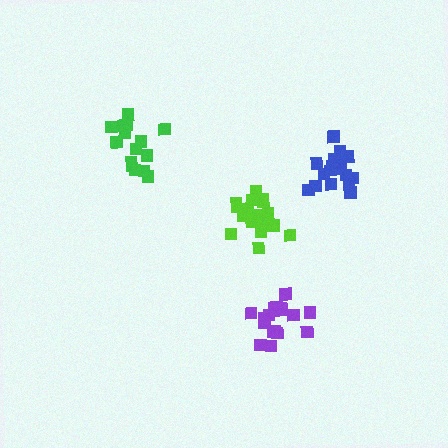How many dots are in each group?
Group 1: 19 dots, Group 2: 17 dots, Group 3: 20 dots, Group 4: 17 dots (73 total).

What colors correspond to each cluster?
The clusters are colored: purple, green, lime, blue.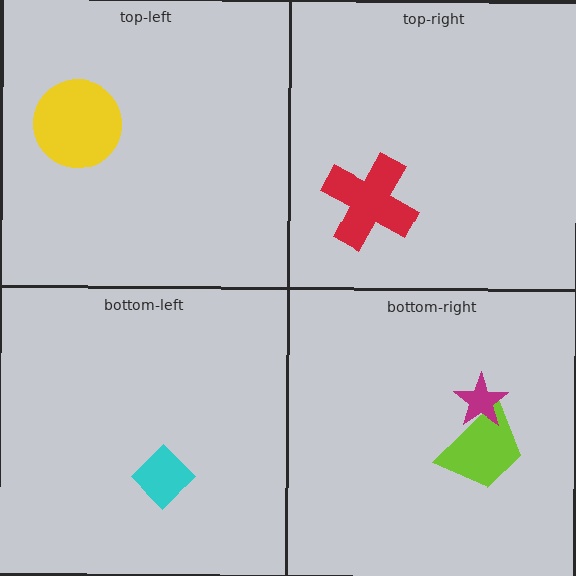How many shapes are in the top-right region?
1.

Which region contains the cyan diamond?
The bottom-left region.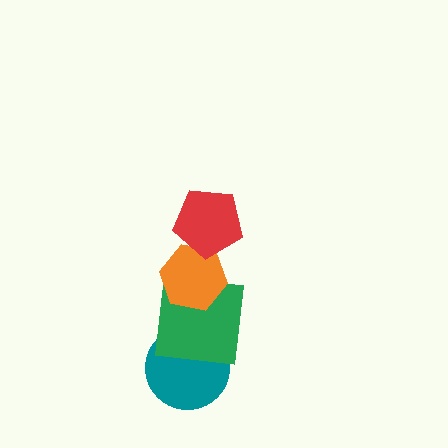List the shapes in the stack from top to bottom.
From top to bottom: the red pentagon, the orange hexagon, the green square, the teal circle.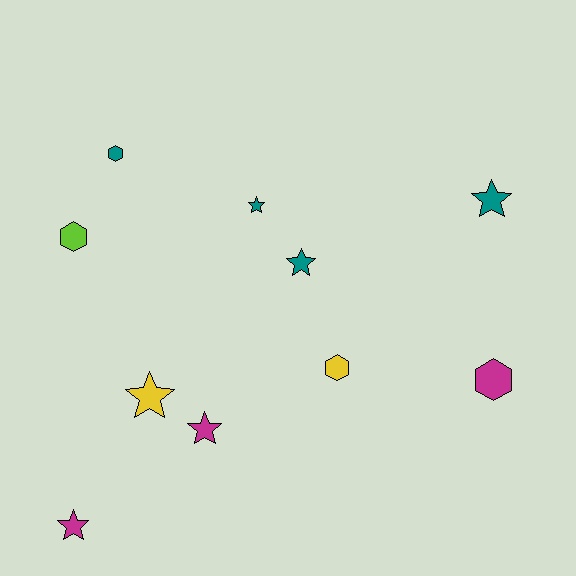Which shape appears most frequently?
Star, with 6 objects.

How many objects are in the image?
There are 10 objects.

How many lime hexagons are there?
There is 1 lime hexagon.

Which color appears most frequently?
Teal, with 4 objects.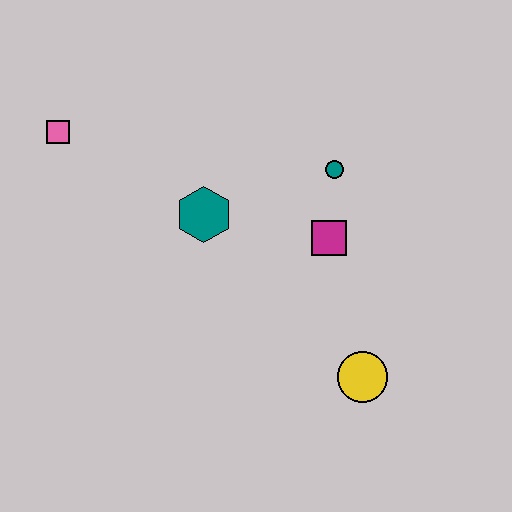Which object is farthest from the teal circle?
The pink square is farthest from the teal circle.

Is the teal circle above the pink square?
No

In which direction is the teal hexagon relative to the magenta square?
The teal hexagon is to the left of the magenta square.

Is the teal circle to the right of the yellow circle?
No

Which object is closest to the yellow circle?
The magenta square is closest to the yellow circle.